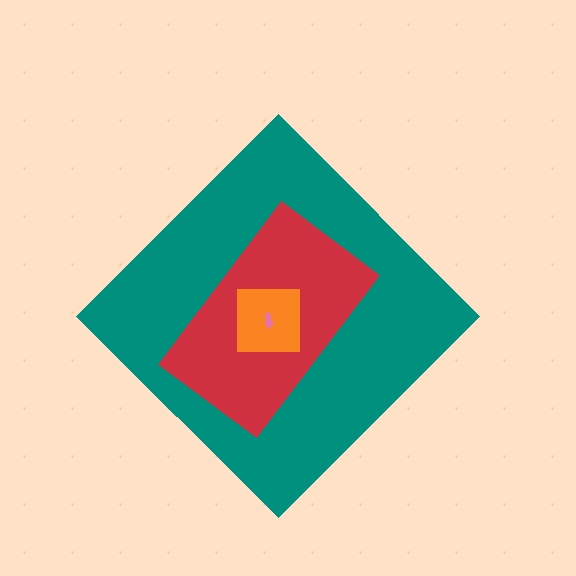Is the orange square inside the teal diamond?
Yes.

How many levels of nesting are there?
4.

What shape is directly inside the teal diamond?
The red rectangle.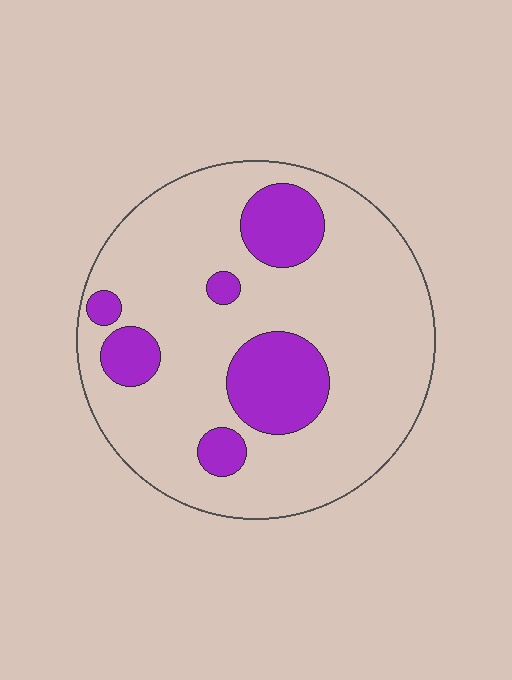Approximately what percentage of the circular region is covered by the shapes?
Approximately 20%.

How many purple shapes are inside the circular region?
6.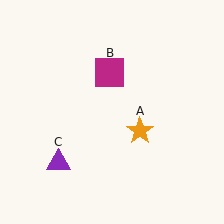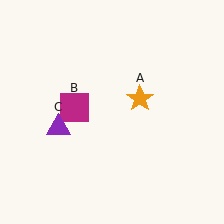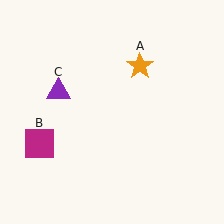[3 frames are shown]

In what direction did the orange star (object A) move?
The orange star (object A) moved up.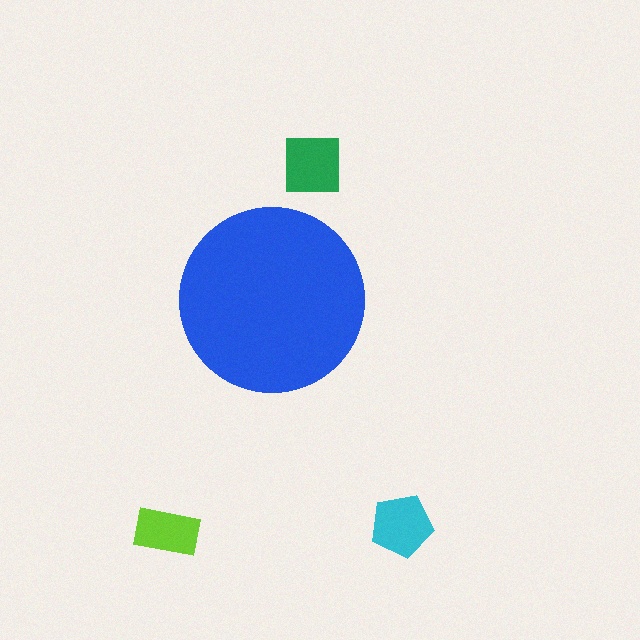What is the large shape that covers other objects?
A blue circle.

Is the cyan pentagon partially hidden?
No, the cyan pentagon is fully visible.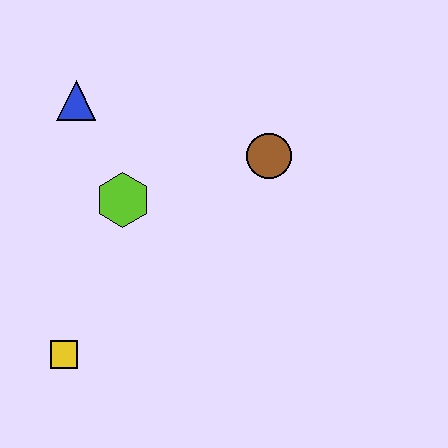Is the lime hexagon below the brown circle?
Yes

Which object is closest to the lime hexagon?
The blue triangle is closest to the lime hexagon.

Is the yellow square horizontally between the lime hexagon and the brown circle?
No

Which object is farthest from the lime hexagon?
The yellow square is farthest from the lime hexagon.